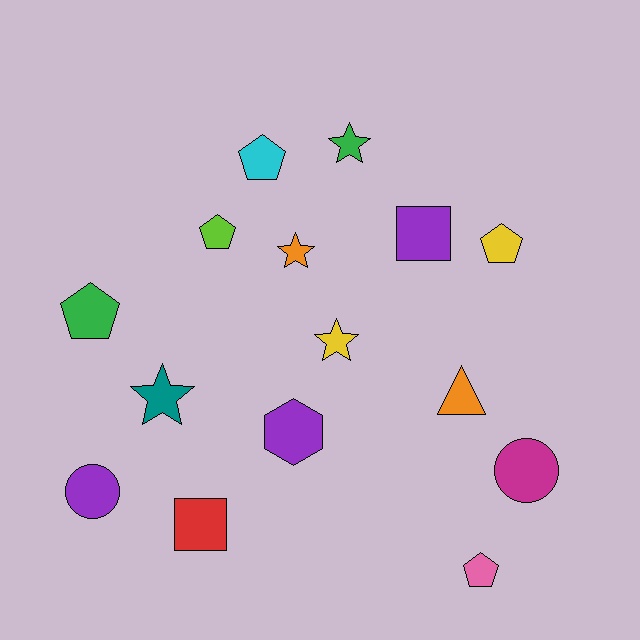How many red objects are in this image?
There is 1 red object.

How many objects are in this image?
There are 15 objects.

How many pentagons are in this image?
There are 5 pentagons.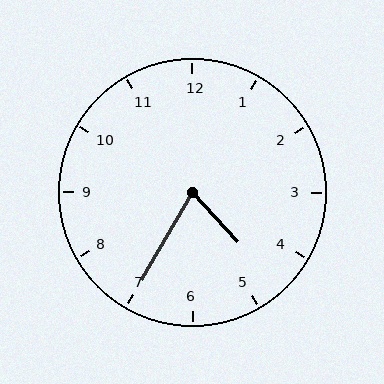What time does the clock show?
4:35.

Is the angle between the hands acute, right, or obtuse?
It is acute.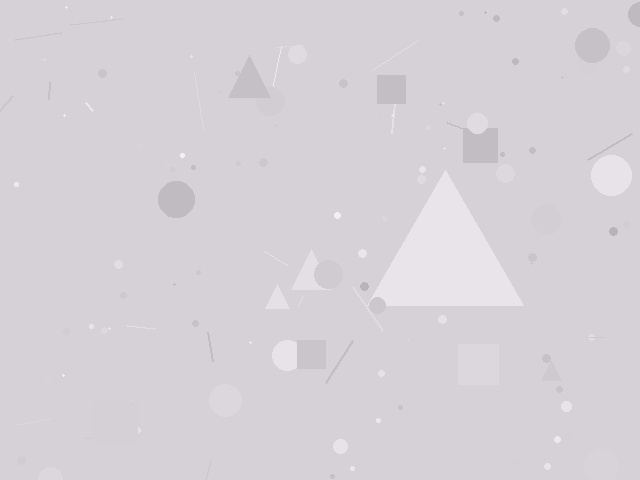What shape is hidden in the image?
A triangle is hidden in the image.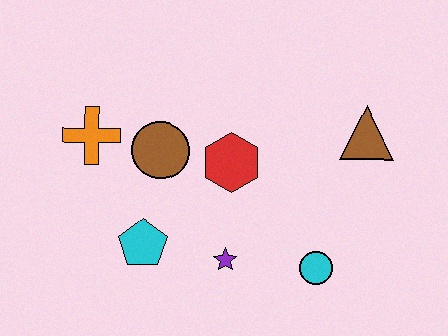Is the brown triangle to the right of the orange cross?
Yes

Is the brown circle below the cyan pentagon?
No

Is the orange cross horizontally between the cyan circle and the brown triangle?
No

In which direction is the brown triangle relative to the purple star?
The brown triangle is to the right of the purple star.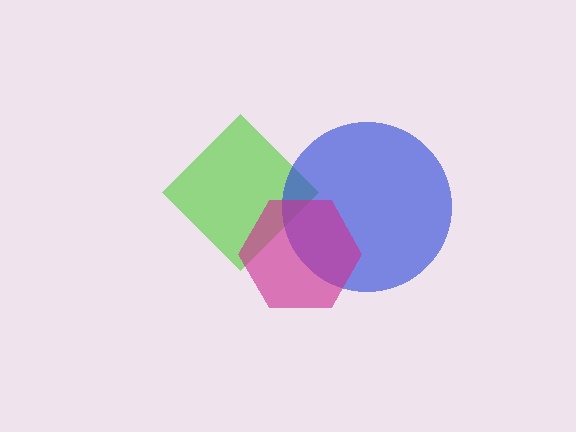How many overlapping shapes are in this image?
There are 3 overlapping shapes in the image.